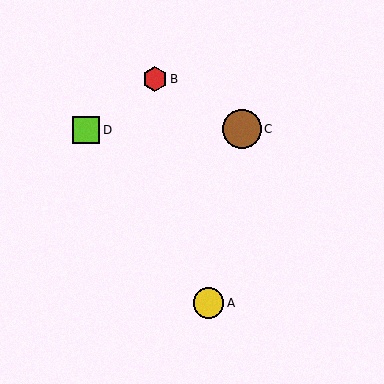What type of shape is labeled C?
Shape C is a brown circle.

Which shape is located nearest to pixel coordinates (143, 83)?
The red hexagon (labeled B) at (155, 79) is nearest to that location.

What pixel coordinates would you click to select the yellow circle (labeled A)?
Click at (209, 303) to select the yellow circle A.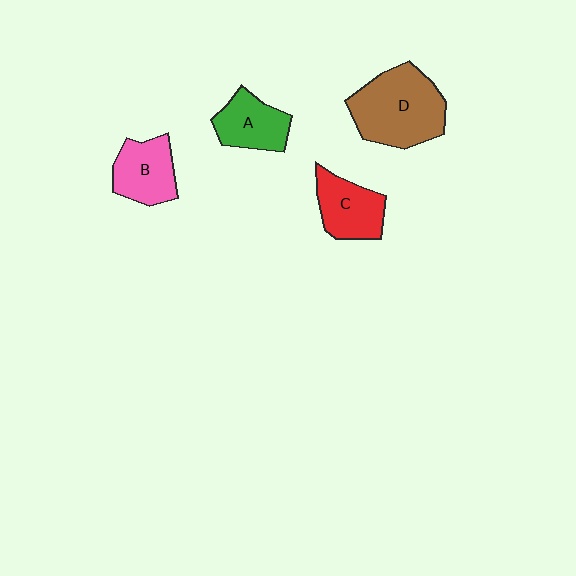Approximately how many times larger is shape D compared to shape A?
Approximately 1.8 times.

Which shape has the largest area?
Shape D (brown).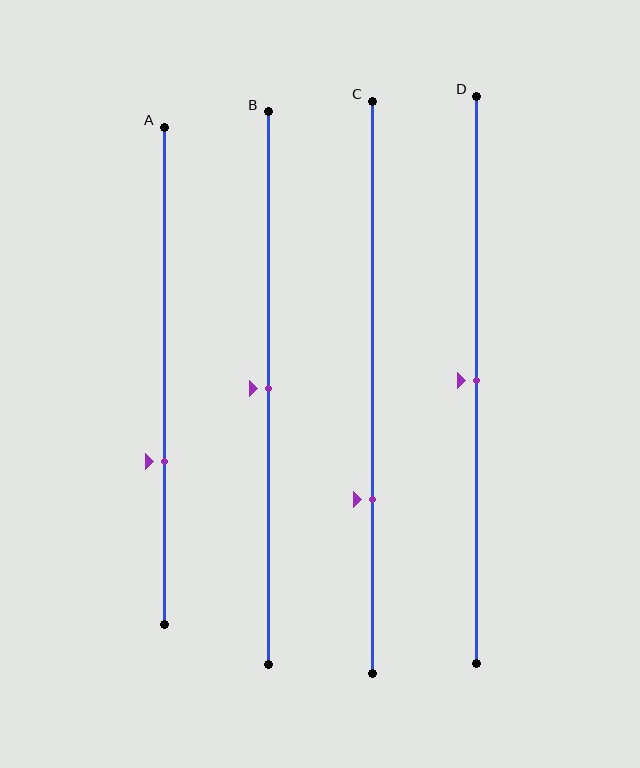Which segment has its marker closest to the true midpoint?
Segment B has its marker closest to the true midpoint.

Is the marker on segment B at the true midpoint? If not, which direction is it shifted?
Yes, the marker on segment B is at the true midpoint.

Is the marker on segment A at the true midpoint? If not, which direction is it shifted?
No, the marker on segment A is shifted downward by about 17% of the segment length.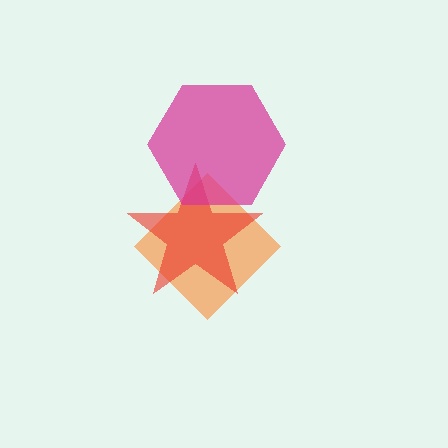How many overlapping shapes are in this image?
There are 3 overlapping shapes in the image.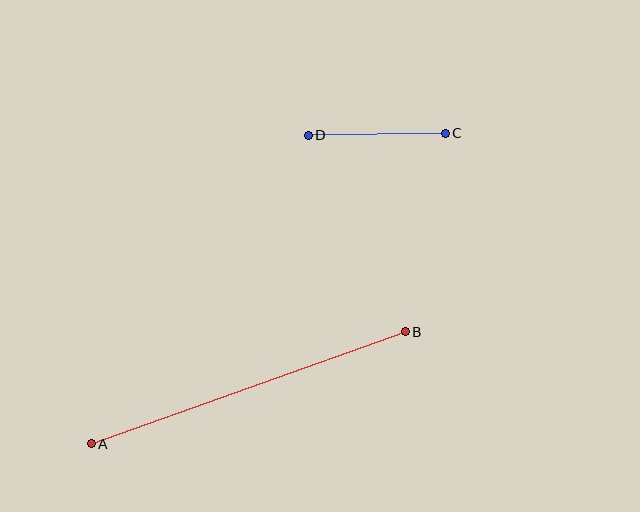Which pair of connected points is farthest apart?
Points A and B are farthest apart.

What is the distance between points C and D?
The distance is approximately 137 pixels.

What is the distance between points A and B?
The distance is approximately 333 pixels.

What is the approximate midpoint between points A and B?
The midpoint is at approximately (248, 388) pixels.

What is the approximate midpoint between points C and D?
The midpoint is at approximately (377, 134) pixels.